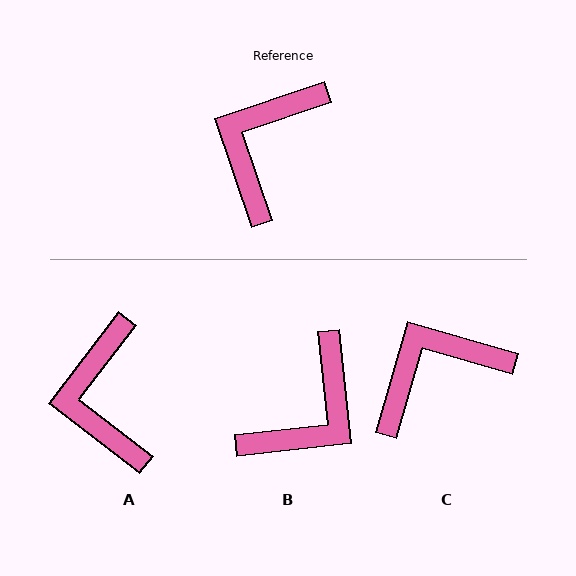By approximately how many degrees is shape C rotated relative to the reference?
Approximately 35 degrees clockwise.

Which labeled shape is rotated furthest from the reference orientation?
B, about 168 degrees away.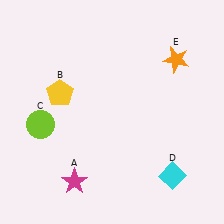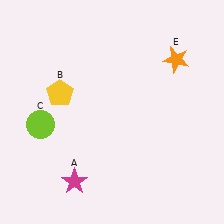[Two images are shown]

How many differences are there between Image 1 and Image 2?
There is 1 difference between the two images.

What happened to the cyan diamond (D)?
The cyan diamond (D) was removed in Image 2. It was in the bottom-right area of Image 1.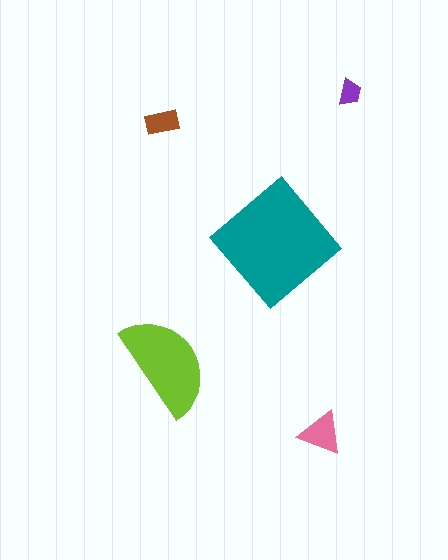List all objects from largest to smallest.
The teal diamond, the lime semicircle, the pink triangle, the brown rectangle, the purple trapezoid.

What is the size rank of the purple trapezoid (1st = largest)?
5th.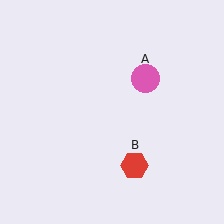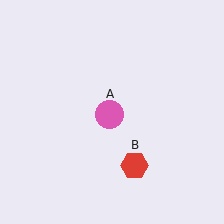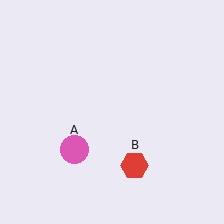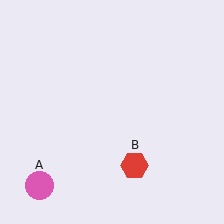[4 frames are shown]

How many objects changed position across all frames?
1 object changed position: pink circle (object A).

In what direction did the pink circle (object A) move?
The pink circle (object A) moved down and to the left.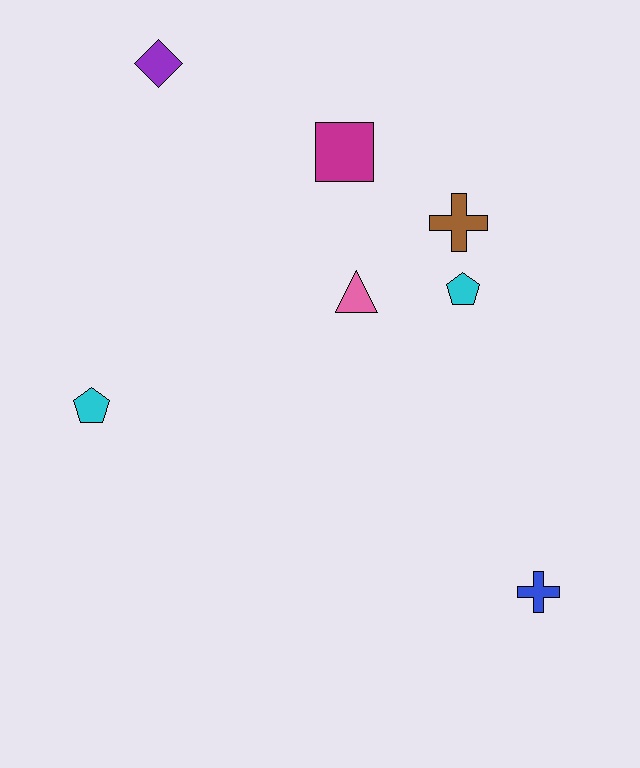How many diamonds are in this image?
There is 1 diamond.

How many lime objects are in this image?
There are no lime objects.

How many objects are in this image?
There are 7 objects.